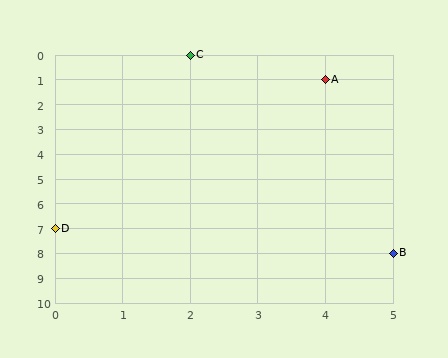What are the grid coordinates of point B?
Point B is at grid coordinates (5, 8).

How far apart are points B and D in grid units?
Points B and D are 5 columns and 1 row apart (about 5.1 grid units diagonally).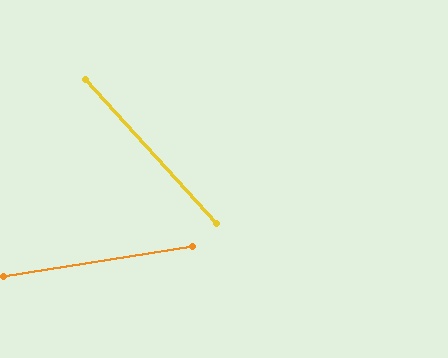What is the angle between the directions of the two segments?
Approximately 57 degrees.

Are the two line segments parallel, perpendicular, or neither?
Neither parallel nor perpendicular — they differ by about 57°.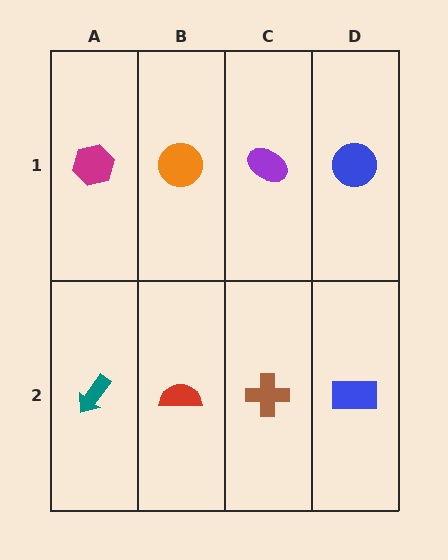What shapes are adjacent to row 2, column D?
A blue circle (row 1, column D), a brown cross (row 2, column C).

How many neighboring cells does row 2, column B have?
3.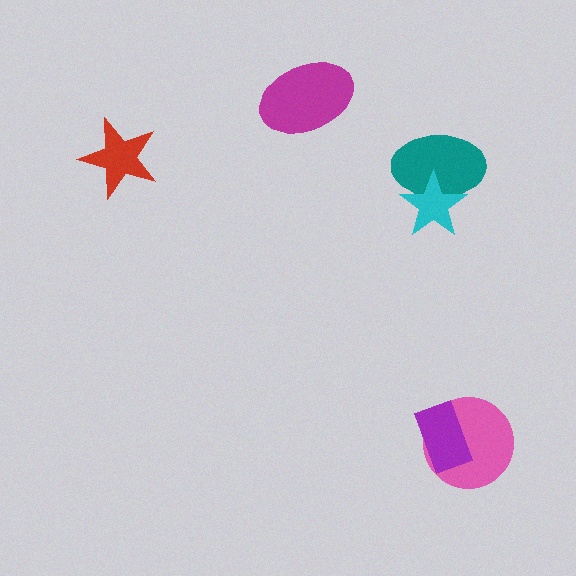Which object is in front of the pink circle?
The purple rectangle is in front of the pink circle.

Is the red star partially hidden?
No, no other shape covers it.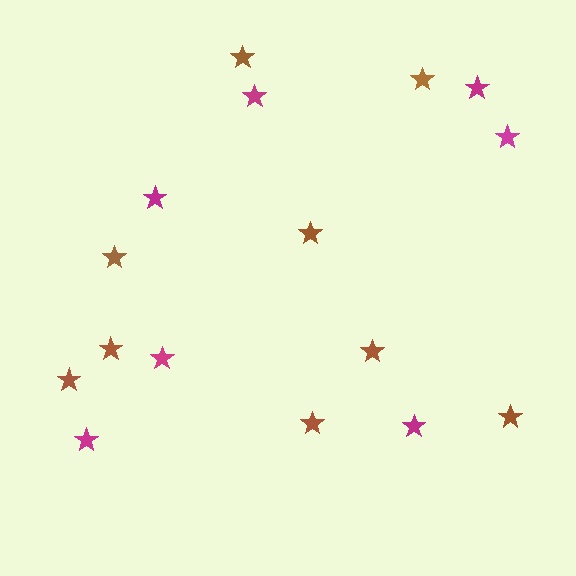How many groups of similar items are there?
There are 2 groups: one group of brown stars (9) and one group of magenta stars (7).